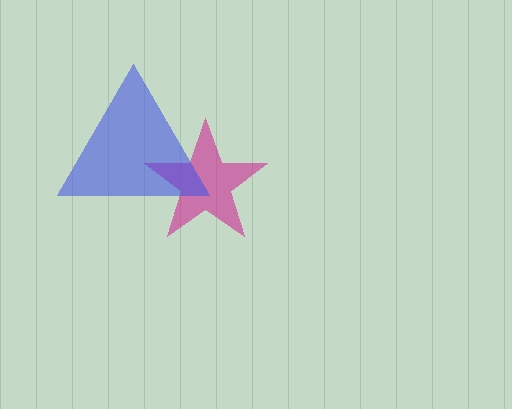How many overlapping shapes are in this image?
There are 2 overlapping shapes in the image.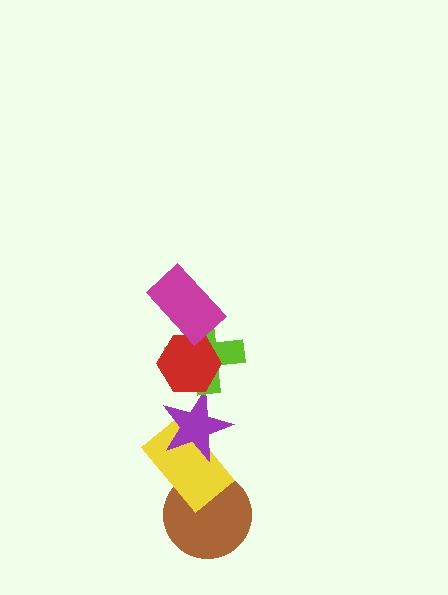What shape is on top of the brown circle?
The yellow rectangle is on top of the brown circle.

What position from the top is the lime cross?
The lime cross is 3rd from the top.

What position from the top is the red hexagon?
The red hexagon is 2nd from the top.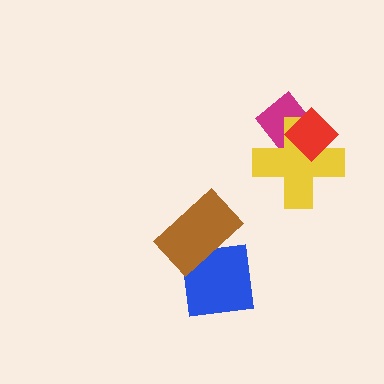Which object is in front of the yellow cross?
The red diamond is in front of the yellow cross.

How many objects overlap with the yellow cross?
2 objects overlap with the yellow cross.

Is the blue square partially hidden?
Yes, it is partially covered by another shape.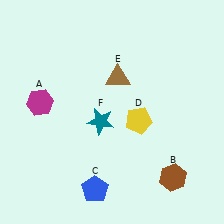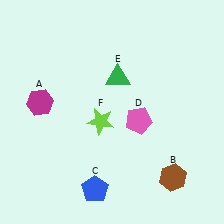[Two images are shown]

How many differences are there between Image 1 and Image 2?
There are 3 differences between the two images.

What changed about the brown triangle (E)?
In Image 1, E is brown. In Image 2, it changed to green.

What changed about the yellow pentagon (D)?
In Image 1, D is yellow. In Image 2, it changed to pink.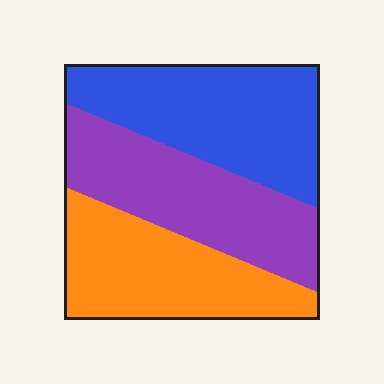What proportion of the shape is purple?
Purple covers about 35% of the shape.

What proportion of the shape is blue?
Blue takes up between a third and a half of the shape.